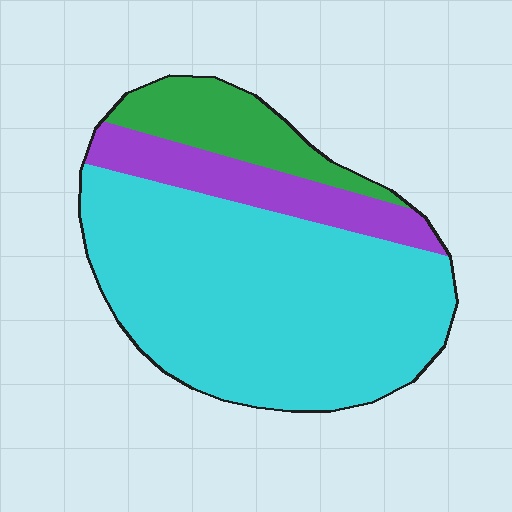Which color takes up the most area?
Cyan, at roughly 70%.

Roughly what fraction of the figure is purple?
Purple takes up less than a sixth of the figure.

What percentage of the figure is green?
Green takes up about one sixth (1/6) of the figure.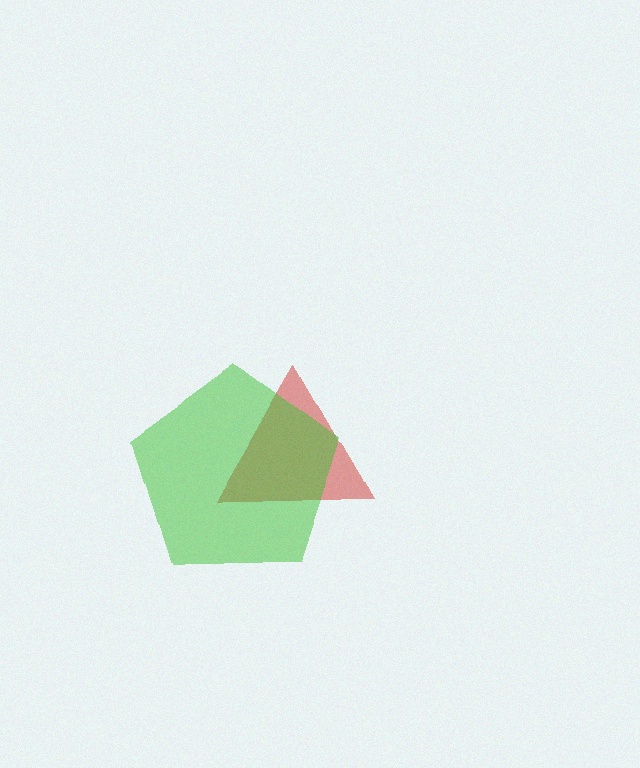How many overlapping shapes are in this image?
There are 2 overlapping shapes in the image.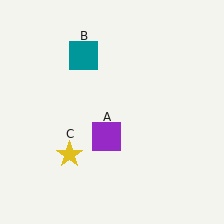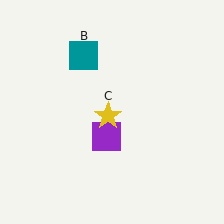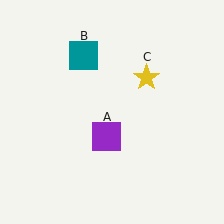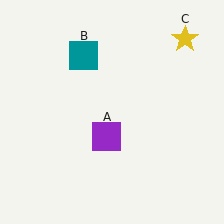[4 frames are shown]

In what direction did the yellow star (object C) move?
The yellow star (object C) moved up and to the right.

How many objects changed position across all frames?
1 object changed position: yellow star (object C).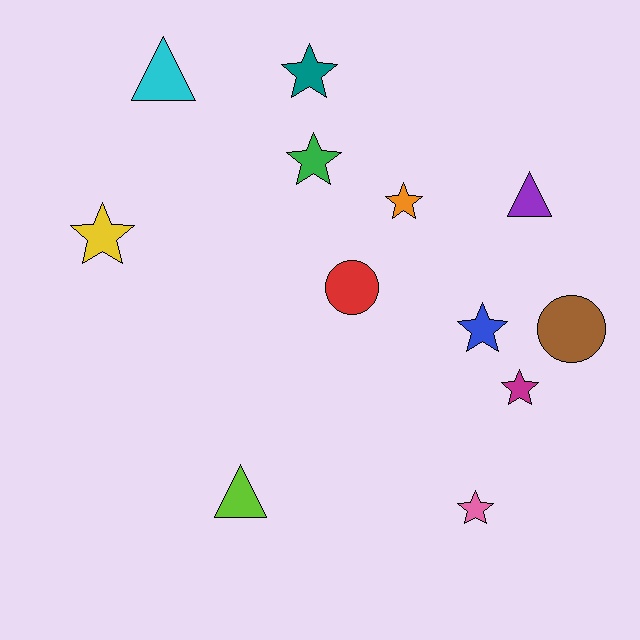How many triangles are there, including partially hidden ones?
There are 3 triangles.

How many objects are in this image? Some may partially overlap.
There are 12 objects.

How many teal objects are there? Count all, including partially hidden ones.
There is 1 teal object.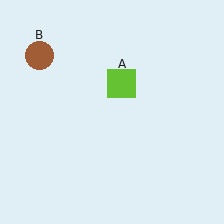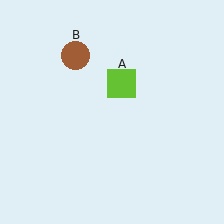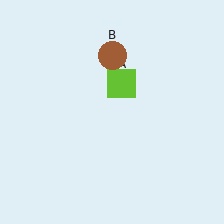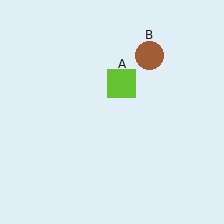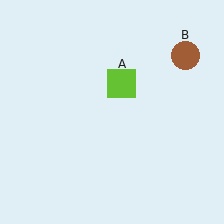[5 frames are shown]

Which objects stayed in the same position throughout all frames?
Lime square (object A) remained stationary.